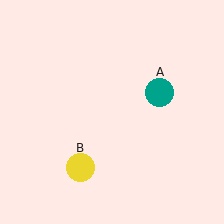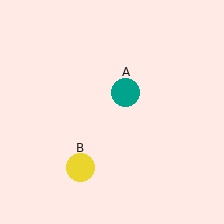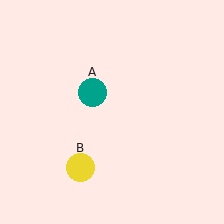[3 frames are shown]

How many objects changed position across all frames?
1 object changed position: teal circle (object A).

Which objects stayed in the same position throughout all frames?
Yellow circle (object B) remained stationary.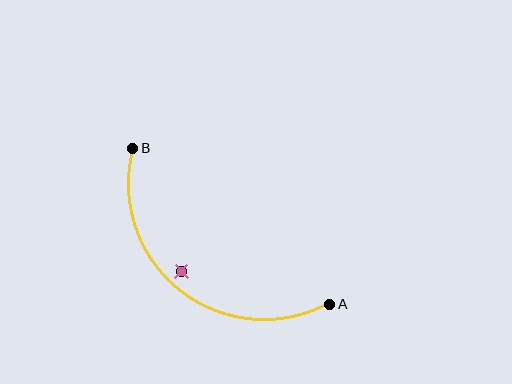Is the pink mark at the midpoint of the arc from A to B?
No — the pink mark does not lie on the arc at all. It sits slightly inside the curve.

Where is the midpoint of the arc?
The arc midpoint is the point on the curve farthest from the straight line joining A and B. It sits below and to the left of that line.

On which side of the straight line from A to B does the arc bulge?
The arc bulges below and to the left of the straight line connecting A and B.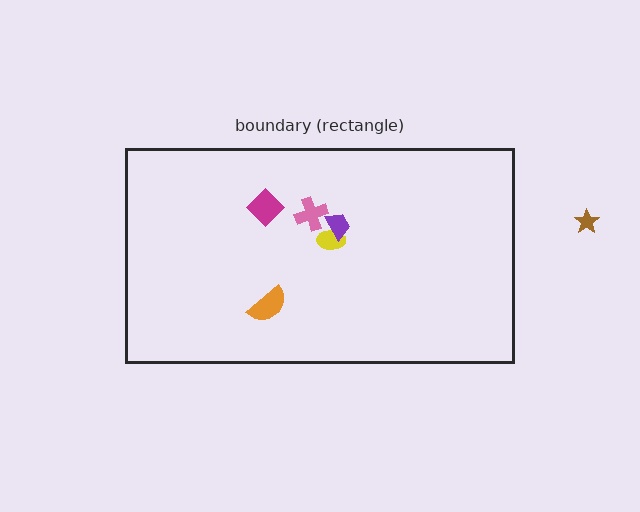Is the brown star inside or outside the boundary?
Outside.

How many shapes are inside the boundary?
5 inside, 1 outside.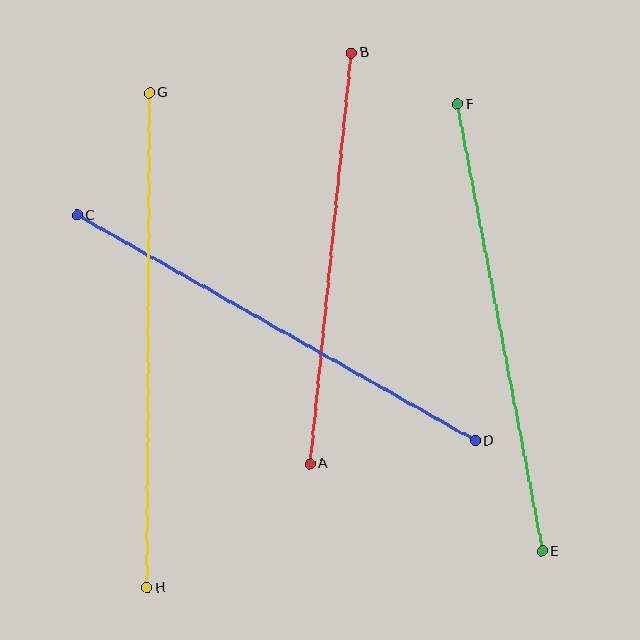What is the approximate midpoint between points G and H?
The midpoint is at approximately (148, 340) pixels.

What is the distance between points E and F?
The distance is approximately 455 pixels.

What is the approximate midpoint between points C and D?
The midpoint is at approximately (276, 328) pixels.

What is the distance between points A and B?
The distance is approximately 413 pixels.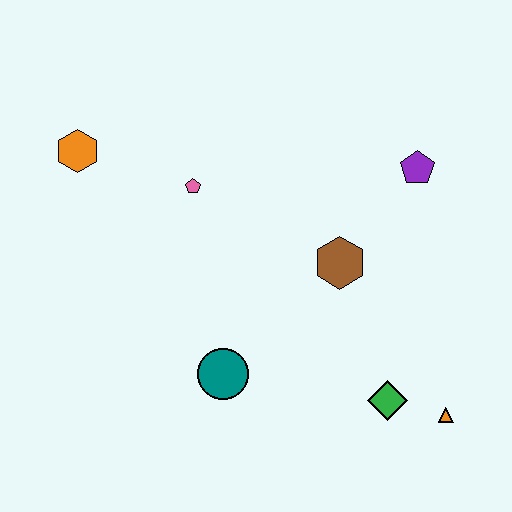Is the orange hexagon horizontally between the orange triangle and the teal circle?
No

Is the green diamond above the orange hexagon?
No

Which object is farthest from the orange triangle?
The orange hexagon is farthest from the orange triangle.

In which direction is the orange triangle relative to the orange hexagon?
The orange triangle is to the right of the orange hexagon.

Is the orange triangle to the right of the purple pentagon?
Yes